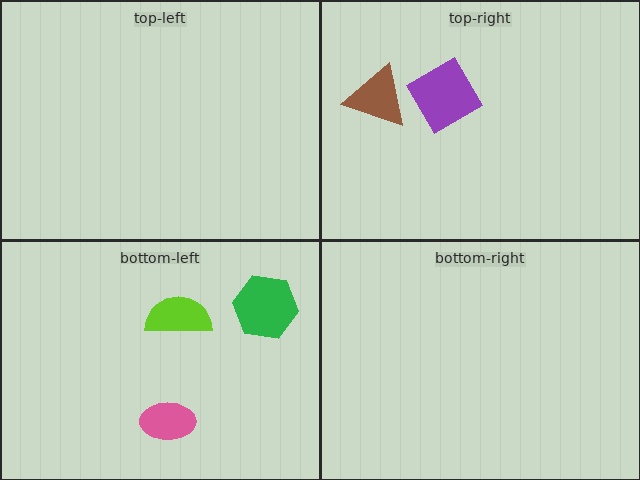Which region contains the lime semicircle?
The bottom-left region.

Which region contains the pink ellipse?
The bottom-left region.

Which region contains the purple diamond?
The top-right region.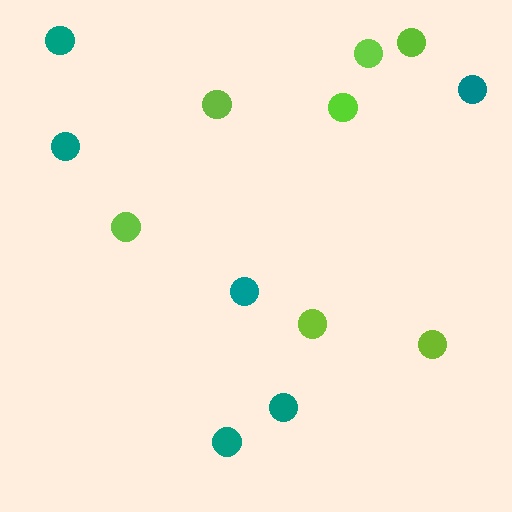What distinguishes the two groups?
There are 2 groups: one group of teal circles (6) and one group of lime circles (7).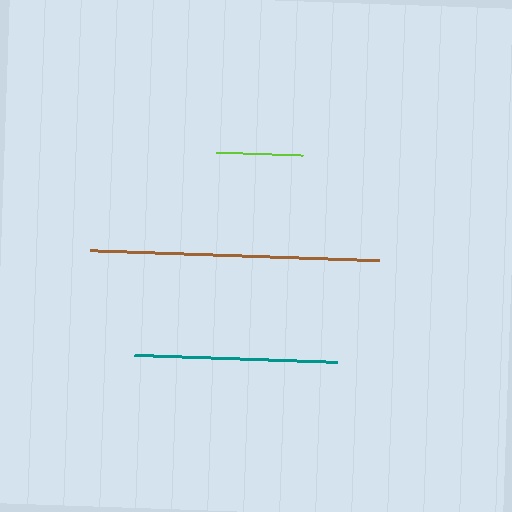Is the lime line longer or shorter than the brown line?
The brown line is longer than the lime line.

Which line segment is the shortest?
The lime line is the shortest at approximately 87 pixels.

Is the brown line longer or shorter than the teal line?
The brown line is longer than the teal line.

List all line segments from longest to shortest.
From longest to shortest: brown, teal, lime.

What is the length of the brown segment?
The brown segment is approximately 289 pixels long.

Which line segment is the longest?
The brown line is the longest at approximately 289 pixels.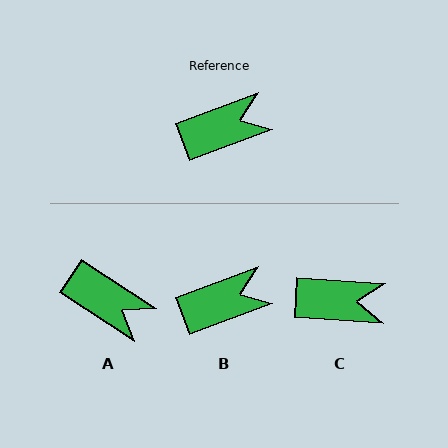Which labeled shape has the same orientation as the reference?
B.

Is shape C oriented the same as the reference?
No, it is off by about 24 degrees.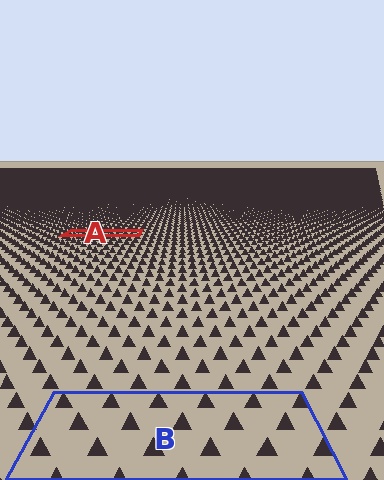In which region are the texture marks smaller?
The texture marks are smaller in region A, because it is farther away.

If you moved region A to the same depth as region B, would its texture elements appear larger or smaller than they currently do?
They would appear larger. At a closer depth, the same texture elements are projected at a bigger on-screen size.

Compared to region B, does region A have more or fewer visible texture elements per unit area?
Region A has more texture elements per unit area — they are packed more densely because it is farther away.